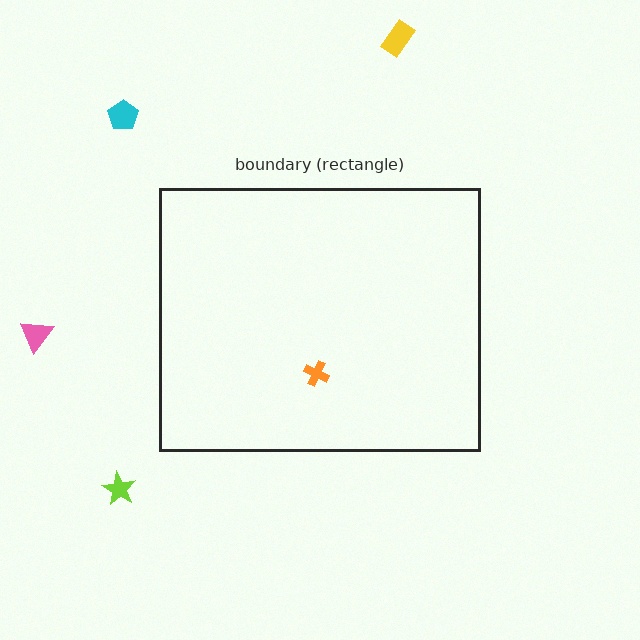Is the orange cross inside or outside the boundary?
Inside.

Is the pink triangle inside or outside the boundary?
Outside.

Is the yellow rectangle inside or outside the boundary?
Outside.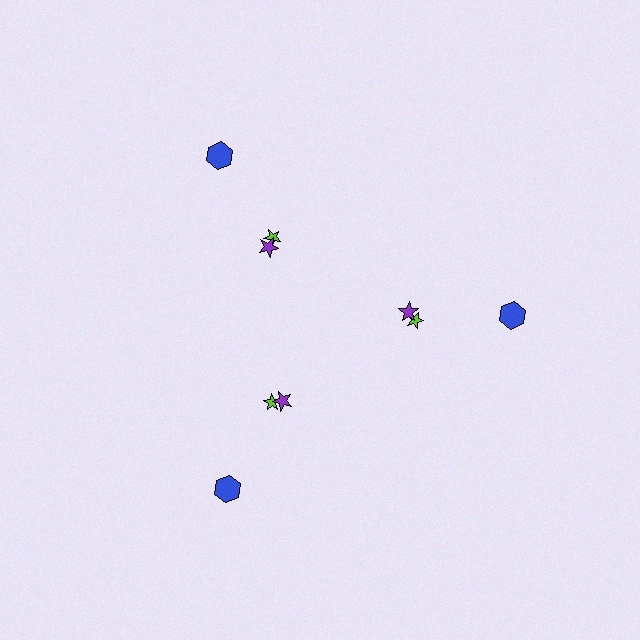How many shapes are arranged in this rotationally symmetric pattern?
There are 9 shapes, arranged in 3 groups of 3.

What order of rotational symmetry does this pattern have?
This pattern has 3-fold rotational symmetry.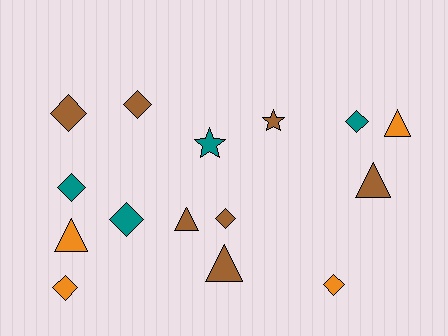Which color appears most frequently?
Brown, with 7 objects.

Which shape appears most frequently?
Diamond, with 8 objects.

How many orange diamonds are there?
There are 2 orange diamonds.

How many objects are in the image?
There are 15 objects.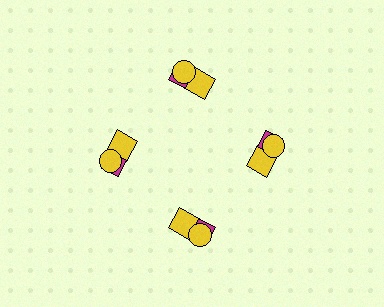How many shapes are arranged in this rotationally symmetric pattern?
There are 12 shapes, arranged in 4 groups of 3.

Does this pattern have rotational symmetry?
Yes, this pattern has 4-fold rotational symmetry. It looks the same after rotating 90 degrees around the center.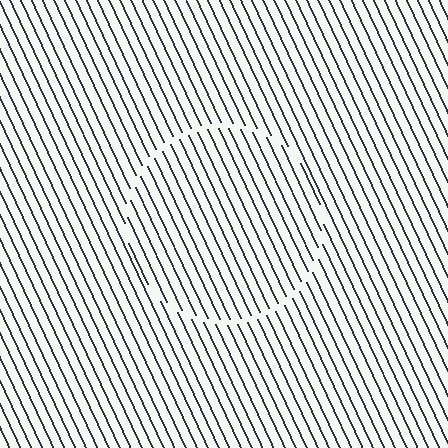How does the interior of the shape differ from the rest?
The interior of the shape contains the same grating, shifted by half a period — the contour is defined by the phase discontinuity where line-ends from the inner and outer gratings abut.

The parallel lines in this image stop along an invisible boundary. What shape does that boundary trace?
An illusory circle. The interior of the shape contains the same grating, shifted by half a period — the contour is defined by the phase discontinuity where line-ends from the inner and outer gratings abut.